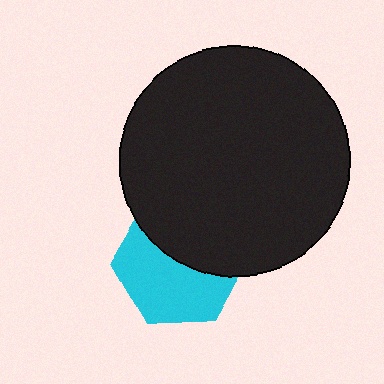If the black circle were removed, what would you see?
You would see the complete cyan hexagon.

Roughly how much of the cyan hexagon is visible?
About half of it is visible (roughly 55%).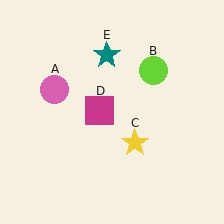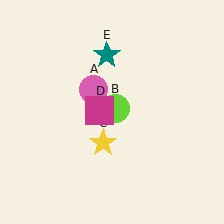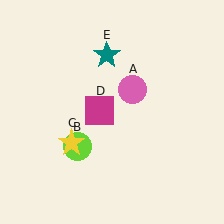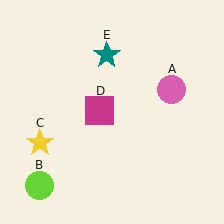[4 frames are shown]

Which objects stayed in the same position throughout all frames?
Magenta square (object D) and teal star (object E) remained stationary.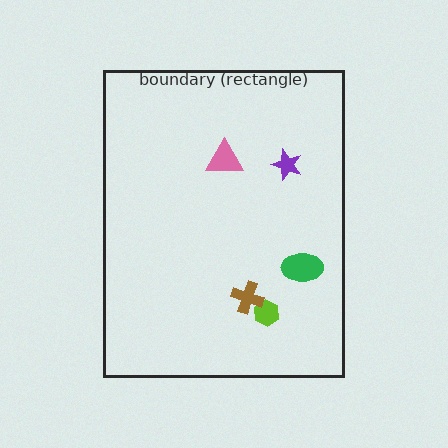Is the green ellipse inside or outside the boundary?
Inside.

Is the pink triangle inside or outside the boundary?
Inside.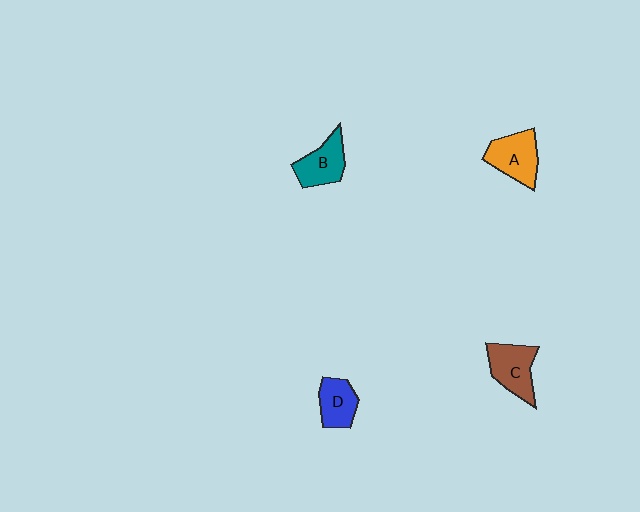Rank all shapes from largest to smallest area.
From largest to smallest: C (brown), A (orange), B (teal), D (blue).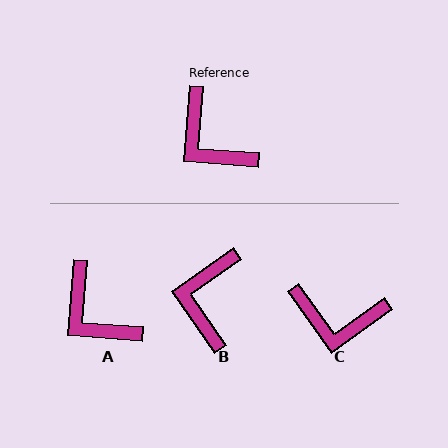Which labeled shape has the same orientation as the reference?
A.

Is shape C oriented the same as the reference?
No, it is off by about 40 degrees.